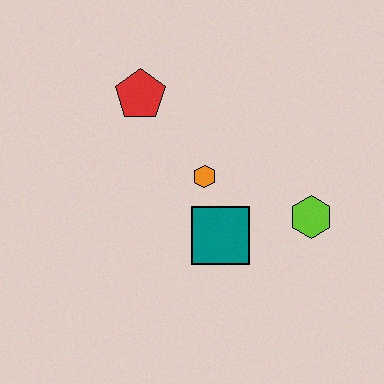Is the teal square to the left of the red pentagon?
No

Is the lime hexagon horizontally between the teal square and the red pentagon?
No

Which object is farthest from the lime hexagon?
The red pentagon is farthest from the lime hexagon.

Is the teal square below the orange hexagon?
Yes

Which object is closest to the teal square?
The orange hexagon is closest to the teal square.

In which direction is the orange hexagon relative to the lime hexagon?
The orange hexagon is to the left of the lime hexagon.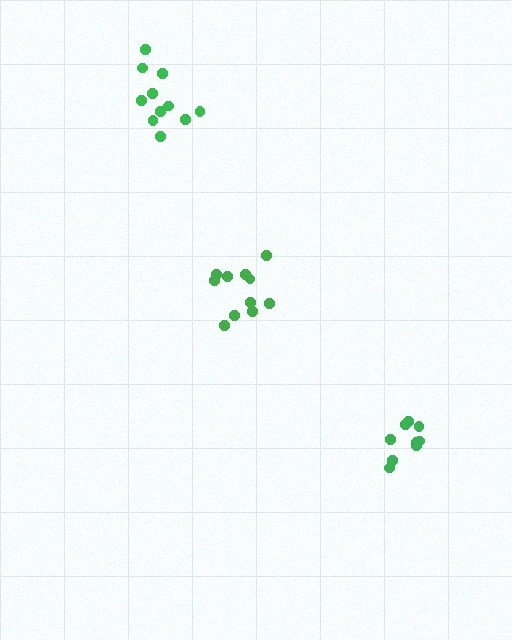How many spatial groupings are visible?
There are 3 spatial groupings.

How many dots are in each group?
Group 1: 11 dots, Group 2: 11 dots, Group 3: 9 dots (31 total).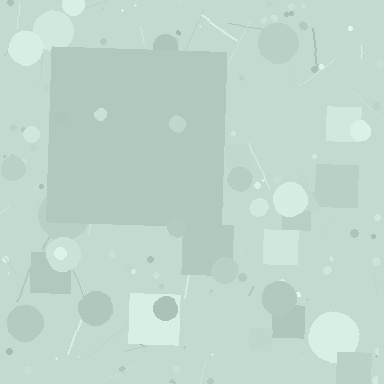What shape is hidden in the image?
A square is hidden in the image.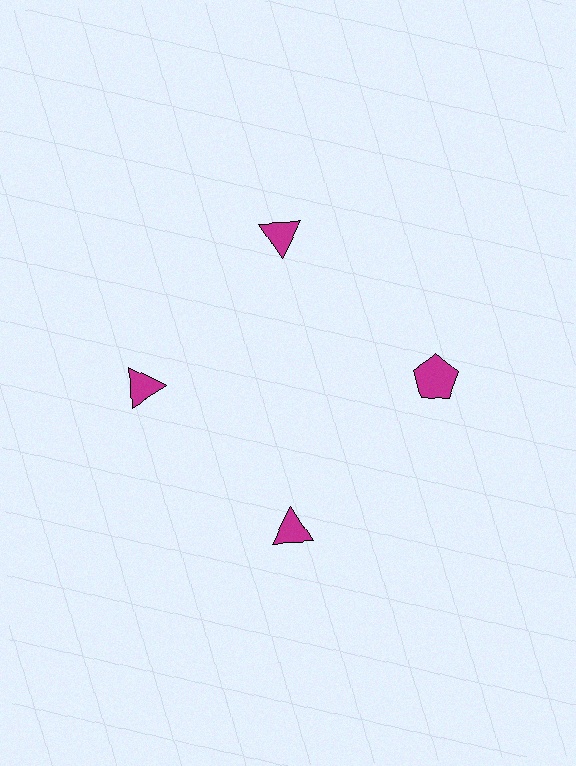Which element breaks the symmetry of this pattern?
The magenta pentagon at roughly the 3 o'clock position breaks the symmetry. All other shapes are magenta triangles.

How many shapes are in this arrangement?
There are 4 shapes arranged in a ring pattern.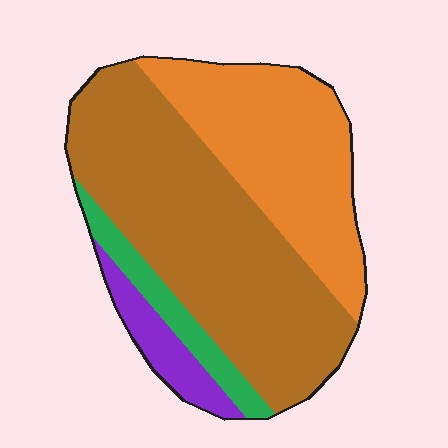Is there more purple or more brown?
Brown.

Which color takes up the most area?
Brown, at roughly 50%.